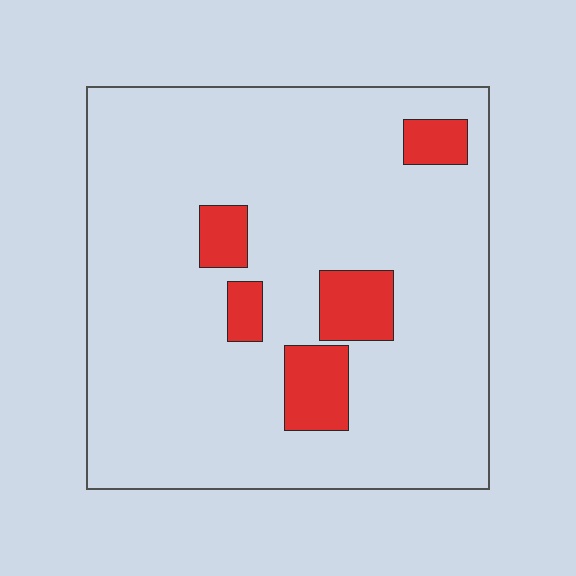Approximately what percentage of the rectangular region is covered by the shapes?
Approximately 10%.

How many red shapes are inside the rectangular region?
5.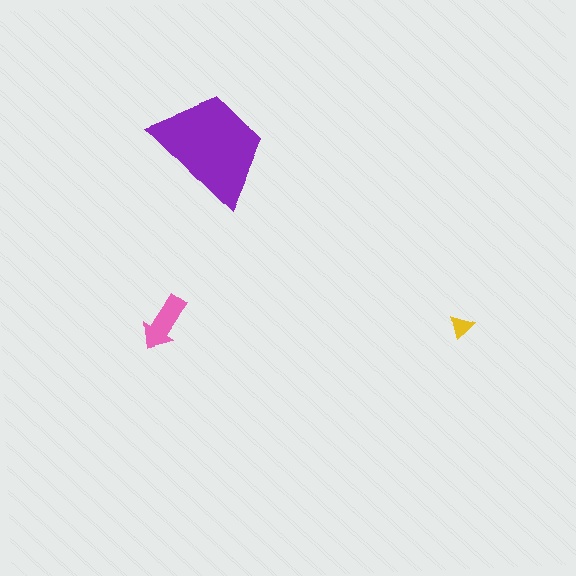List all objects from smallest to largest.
The yellow triangle, the pink arrow, the purple trapezoid.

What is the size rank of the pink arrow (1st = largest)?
2nd.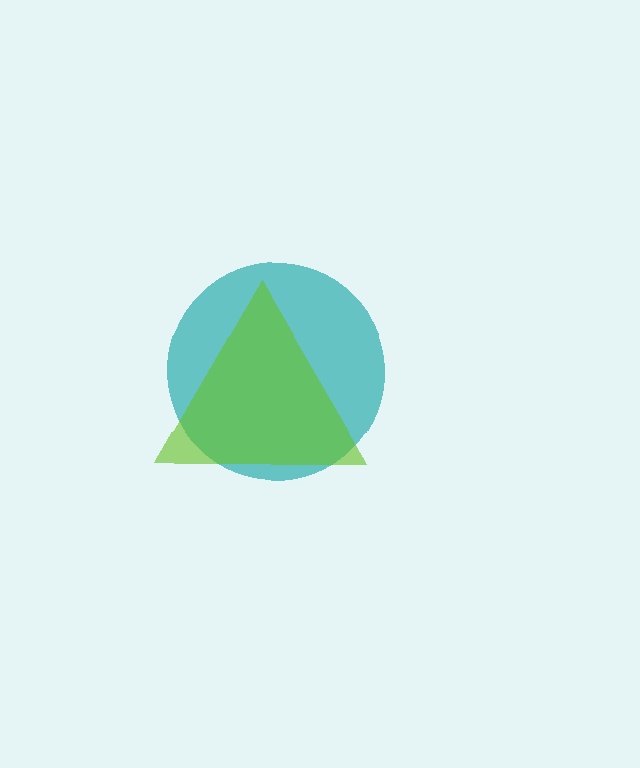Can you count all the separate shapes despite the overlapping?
Yes, there are 2 separate shapes.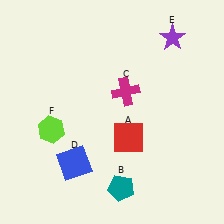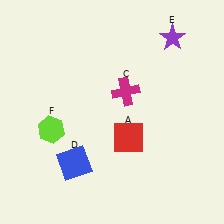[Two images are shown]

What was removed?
The teal pentagon (B) was removed in Image 2.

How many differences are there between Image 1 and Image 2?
There is 1 difference between the two images.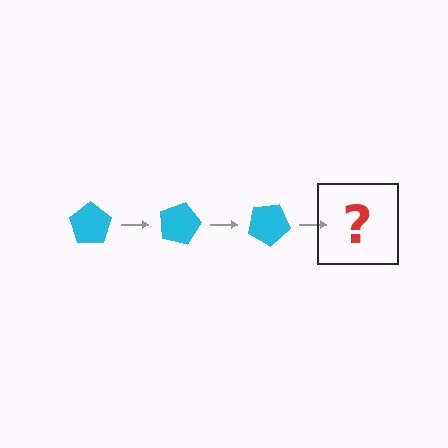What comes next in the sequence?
The next element should be a cyan pentagon rotated 45 degrees.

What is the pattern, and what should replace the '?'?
The pattern is that the pentagon rotates 15 degrees each step. The '?' should be a cyan pentagon rotated 45 degrees.